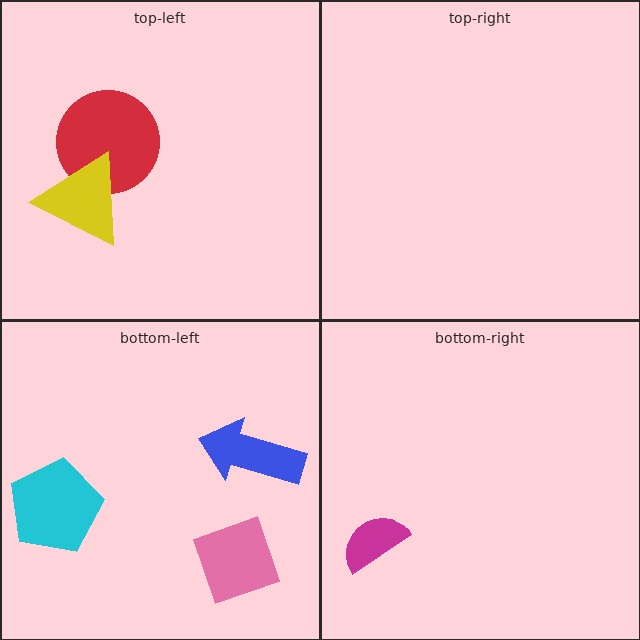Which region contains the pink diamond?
The bottom-left region.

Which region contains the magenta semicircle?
The bottom-right region.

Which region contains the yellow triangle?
The top-left region.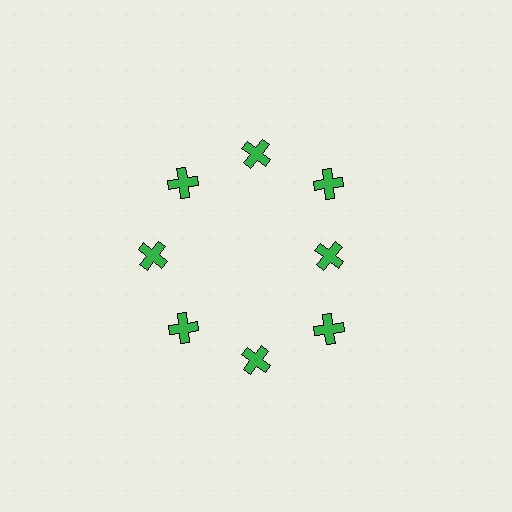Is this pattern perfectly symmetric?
No. The 8 green crosses are arranged in a ring, but one element near the 3 o'clock position is pulled inward toward the center, breaking the 8-fold rotational symmetry.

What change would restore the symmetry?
The symmetry would be restored by moving it outward, back onto the ring so that all 8 crosses sit at equal angles and equal distance from the center.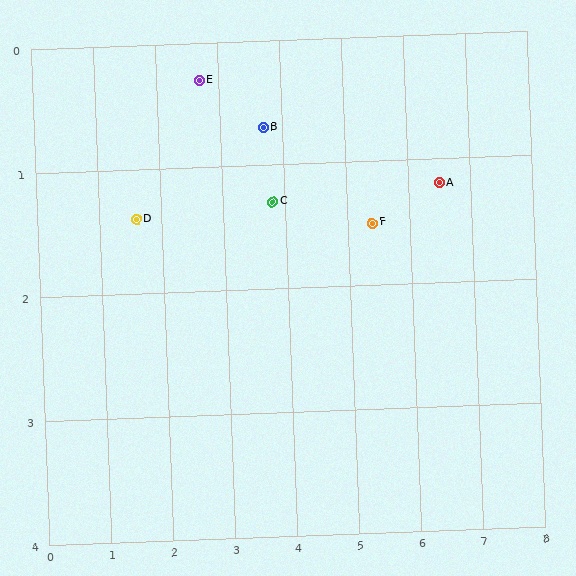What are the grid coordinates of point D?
Point D is at approximately (1.6, 1.4).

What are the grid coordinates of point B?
Point B is at approximately (3.7, 0.7).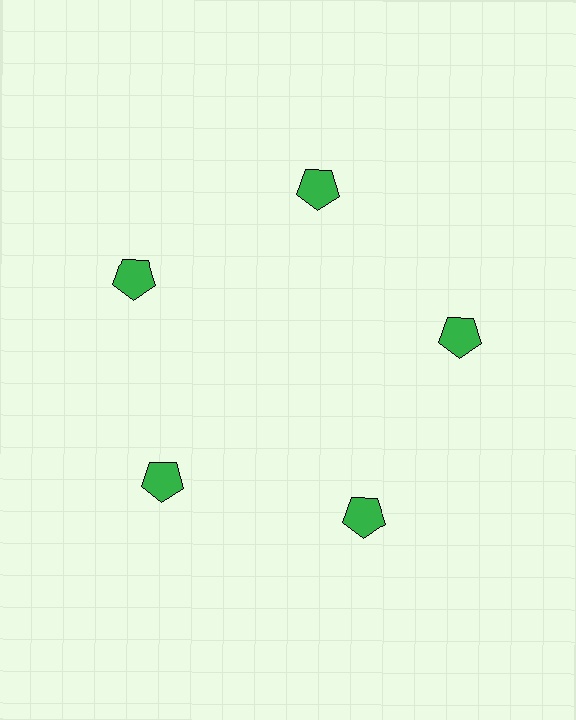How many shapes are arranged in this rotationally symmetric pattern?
There are 5 shapes, arranged in 5 groups of 1.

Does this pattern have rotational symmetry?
Yes, this pattern has 5-fold rotational symmetry. It looks the same after rotating 72 degrees around the center.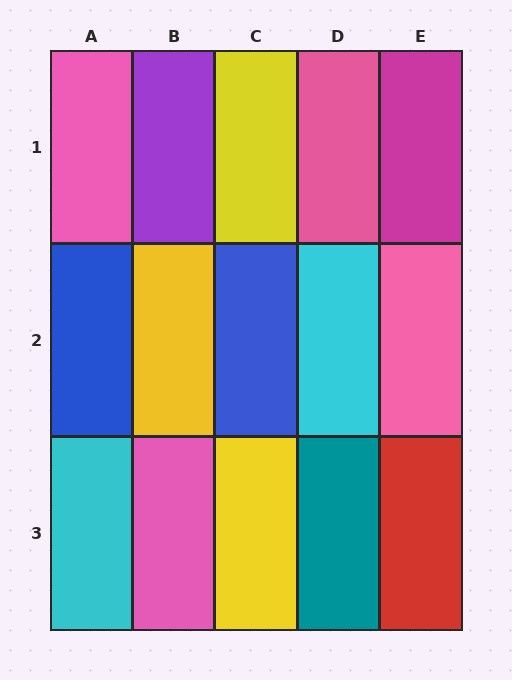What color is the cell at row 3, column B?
Pink.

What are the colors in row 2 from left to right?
Blue, yellow, blue, cyan, pink.